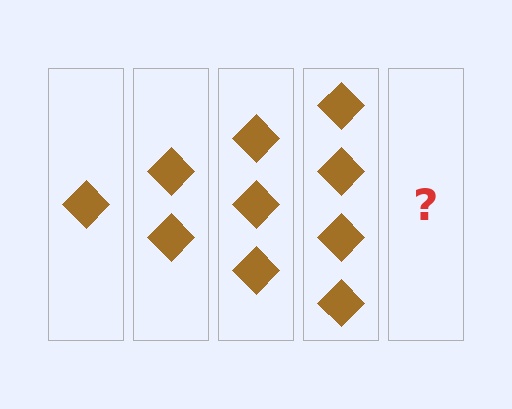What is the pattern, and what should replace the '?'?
The pattern is that each step adds one more diamond. The '?' should be 5 diamonds.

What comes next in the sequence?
The next element should be 5 diamonds.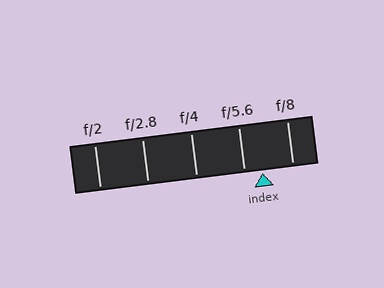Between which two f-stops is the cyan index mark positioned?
The index mark is between f/5.6 and f/8.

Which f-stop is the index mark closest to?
The index mark is closest to f/5.6.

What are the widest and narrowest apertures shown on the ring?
The widest aperture shown is f/2 and the narrowest is f/8.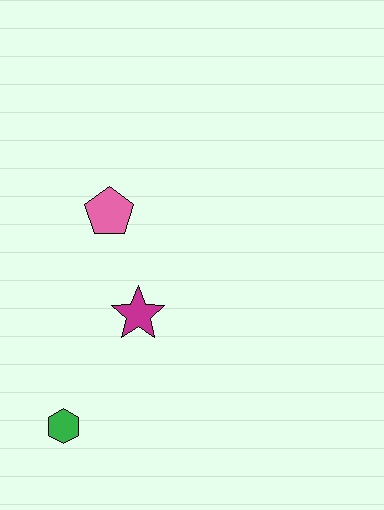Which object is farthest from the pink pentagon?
The green hexagon is farthest from the pink pentagon.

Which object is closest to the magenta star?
The pink pentagon is closest to the magenta star.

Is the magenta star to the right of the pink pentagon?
Yes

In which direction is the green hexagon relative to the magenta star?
The green hexagon is below the magenta star.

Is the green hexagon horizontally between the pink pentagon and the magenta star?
No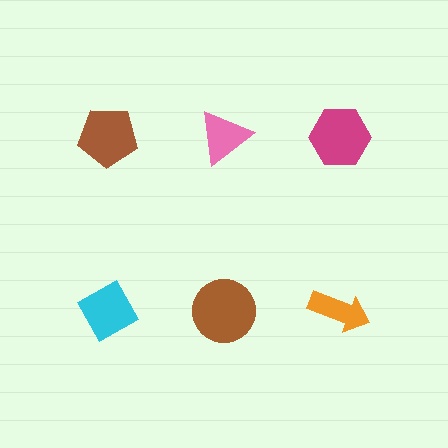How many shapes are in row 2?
3 shapes.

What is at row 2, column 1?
A cyan diamond.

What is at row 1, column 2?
A pink triangle.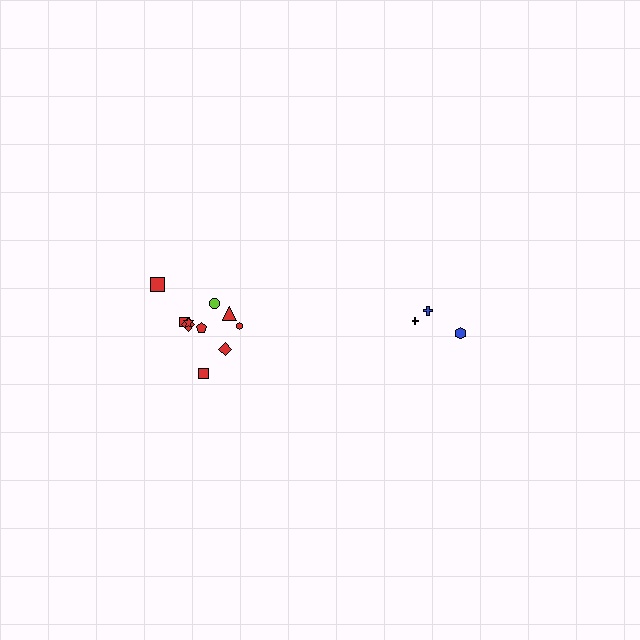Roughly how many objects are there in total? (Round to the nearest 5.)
Roughly 15 objects in total.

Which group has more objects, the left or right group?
The left group.